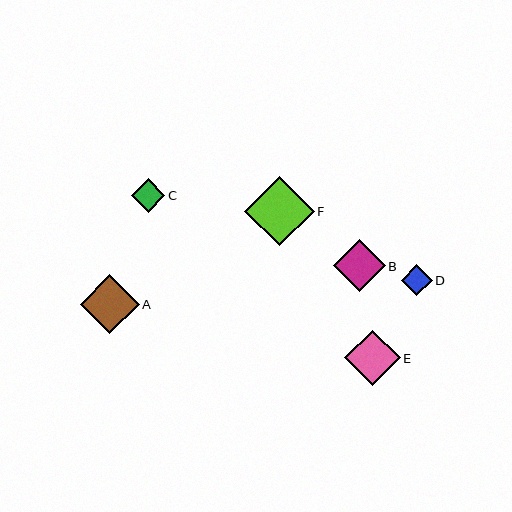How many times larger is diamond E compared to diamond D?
Diamond E is approximately 1.8 times the size of diamond D.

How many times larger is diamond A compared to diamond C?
Diamond A is approximately 1.7 times the size of diamond C.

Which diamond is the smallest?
Diamond D is the smallest with a size of approximately 31 pixels.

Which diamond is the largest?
Diamond F is the largest with a size of approximately 70 pixels.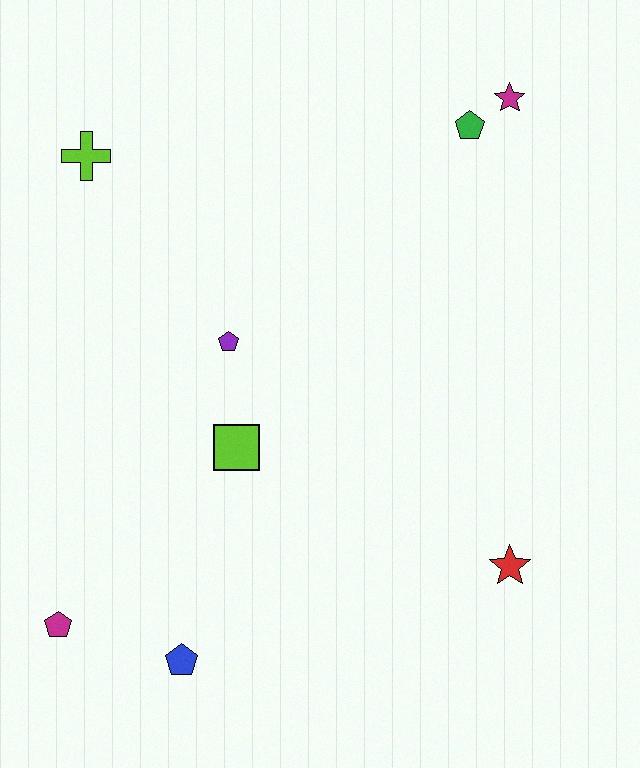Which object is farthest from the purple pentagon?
The magenta star is farthest from the purple pentagon.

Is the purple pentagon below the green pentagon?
Yes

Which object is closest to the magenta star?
The green pentagon is closest to the magenta star.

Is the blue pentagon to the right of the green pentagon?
No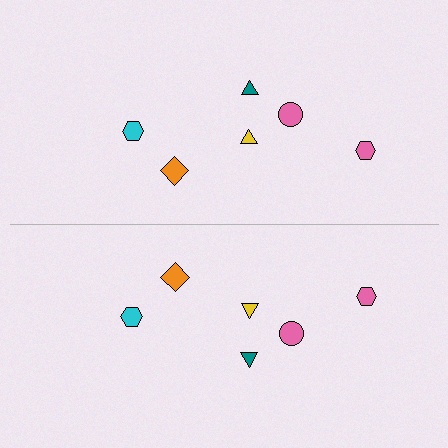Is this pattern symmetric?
Yes, this pattern has bilateral (reflection) symmetry.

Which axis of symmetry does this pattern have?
The pattern has a horizontal axis of symmetry running through the center of the image.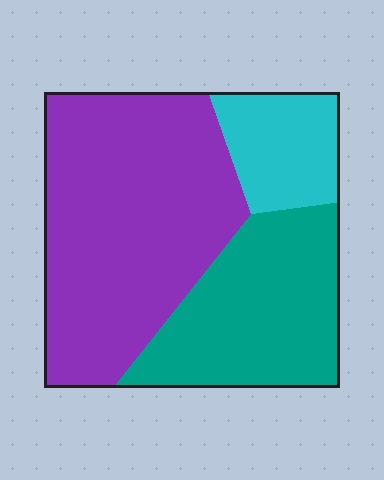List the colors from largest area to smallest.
From largest to smallest: purple, teal, cyan.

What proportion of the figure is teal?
Teal covers around 30% of the figure.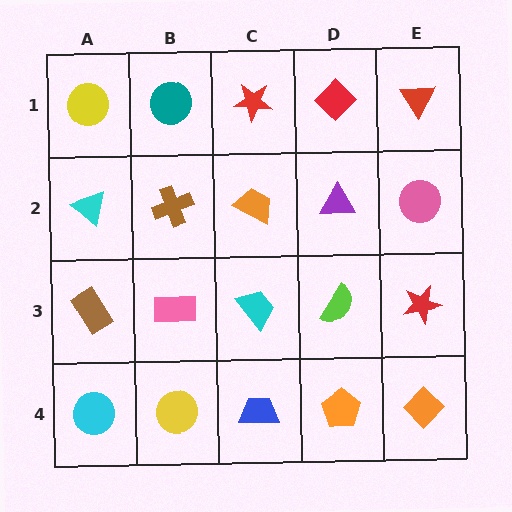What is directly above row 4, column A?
A brown rectangle.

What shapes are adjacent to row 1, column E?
A pink circle (row 2, column E), a red diamond (row 1, column D).